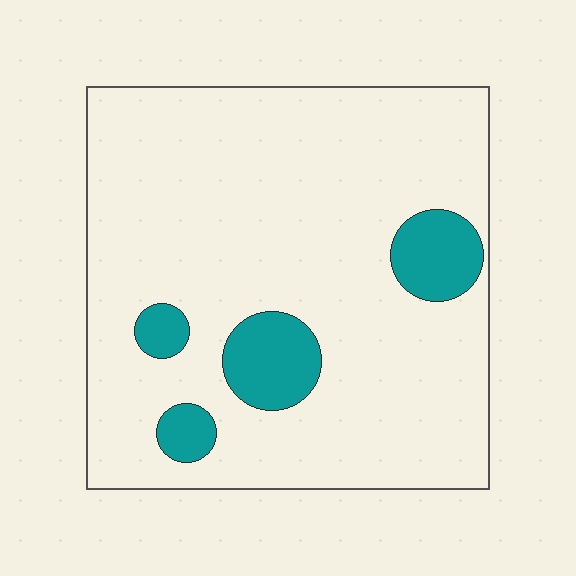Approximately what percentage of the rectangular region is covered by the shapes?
Approximately 10%.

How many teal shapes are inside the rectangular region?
4.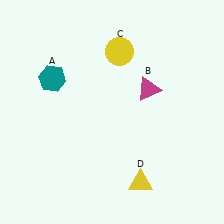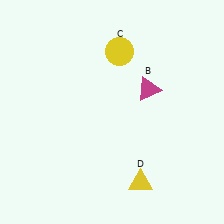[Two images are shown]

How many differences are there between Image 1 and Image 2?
There is 1 difference between the two images.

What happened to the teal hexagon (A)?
The teal hexagon (A) was removed in Image 2. It was in the top-left area of Image 1.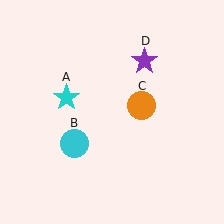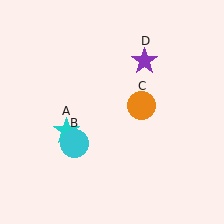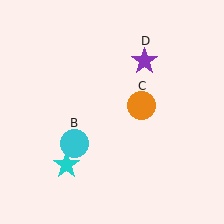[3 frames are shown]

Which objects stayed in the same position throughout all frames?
Cyan circle (object B) and orange circle (object C) and purple star (object D) remained stationary.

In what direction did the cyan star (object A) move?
The cyan star (object A) moved down.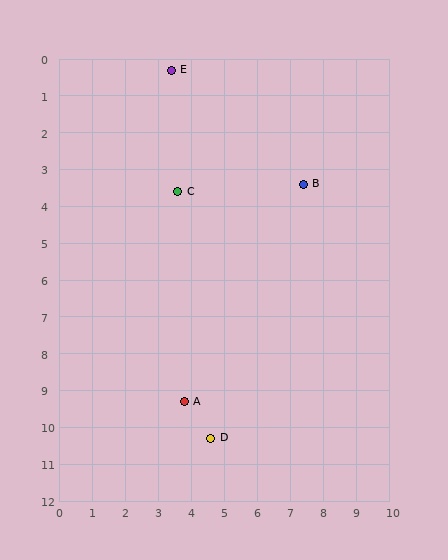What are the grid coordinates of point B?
Point B is at approximately (7.4, 3.4).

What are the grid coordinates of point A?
Point A is at approximately (3.8, 9.3).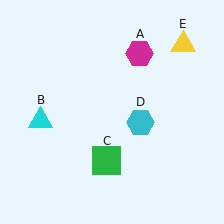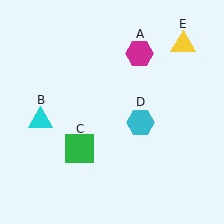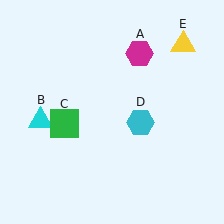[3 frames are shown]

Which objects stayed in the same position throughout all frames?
Magenta hexagon (object A) and cyan triangle (object B) and cyan hexagon (object D) and yellow triangle (object E) remained stationary.